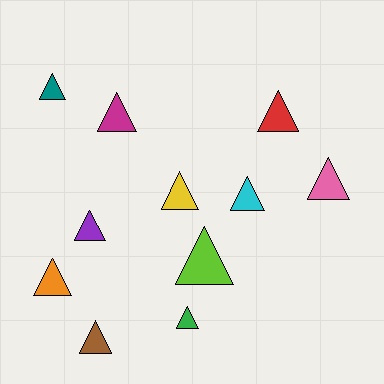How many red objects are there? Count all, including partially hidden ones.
There is 1 red object.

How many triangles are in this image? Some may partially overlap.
There are 11 triangles.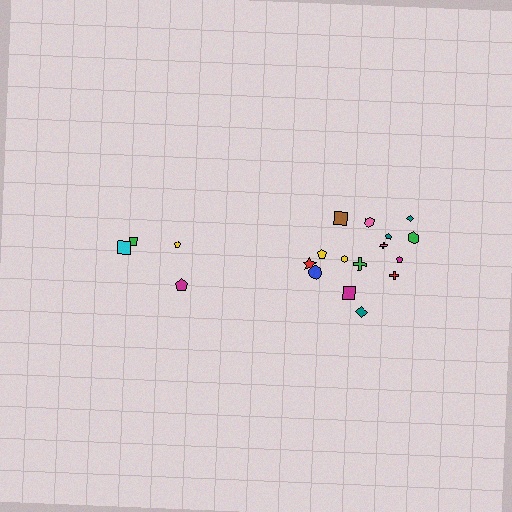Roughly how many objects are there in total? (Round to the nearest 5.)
Roughly 20 objects in total.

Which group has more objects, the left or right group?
The right group.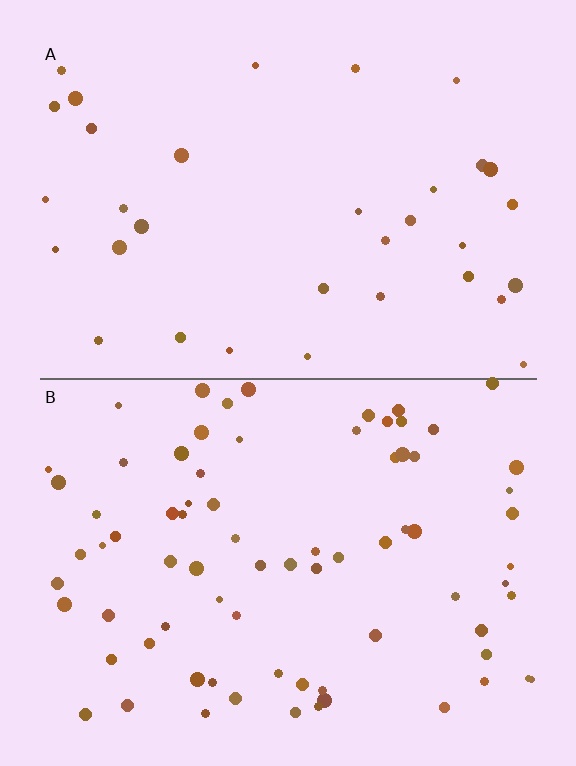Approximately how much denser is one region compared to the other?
Approximately 2.3× — region B over region A.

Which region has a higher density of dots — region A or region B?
B (the bottom).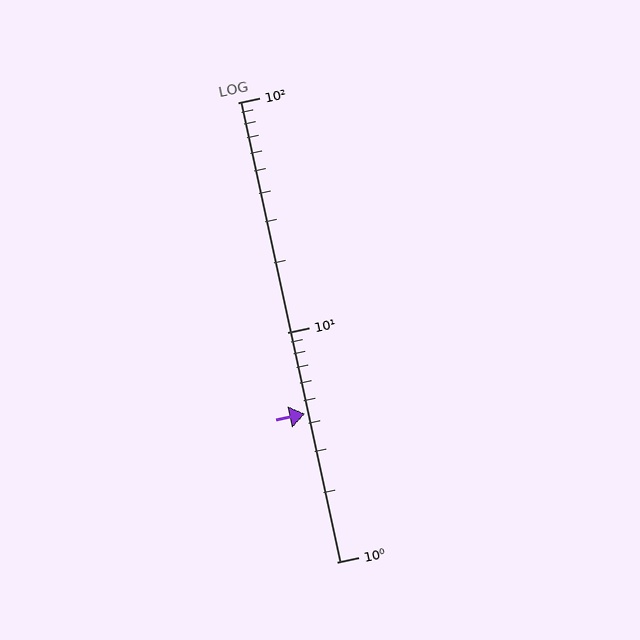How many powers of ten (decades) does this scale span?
The scale spans 2 decades, from 1 to 100.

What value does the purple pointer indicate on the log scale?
The pointer indicates approximately 4.4.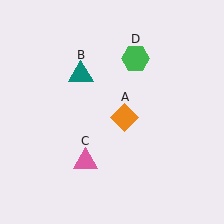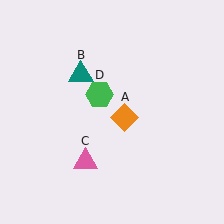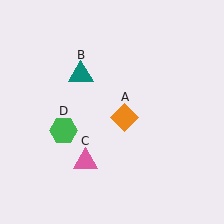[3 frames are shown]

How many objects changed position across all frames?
1 object changed position: green hexagon (object D).